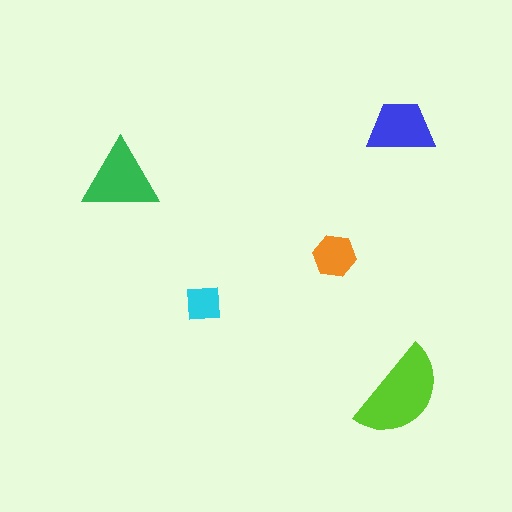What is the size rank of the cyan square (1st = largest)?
5th.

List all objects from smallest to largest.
The cyan square, the orange hexagon, the blue trapezoid, the green triangle, the lime semicircle.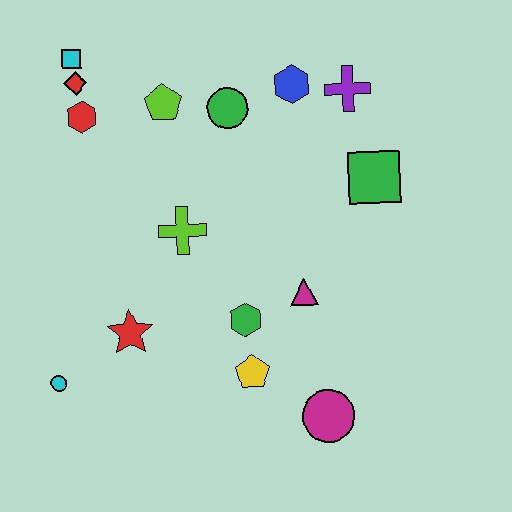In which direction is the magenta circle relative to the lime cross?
The magenta circle is below the lime cross.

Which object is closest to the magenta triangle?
The green hexagon is closest to the magenta triangle.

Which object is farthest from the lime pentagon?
The magenta circle is farthest from the lime pentagon.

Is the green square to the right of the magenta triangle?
Yes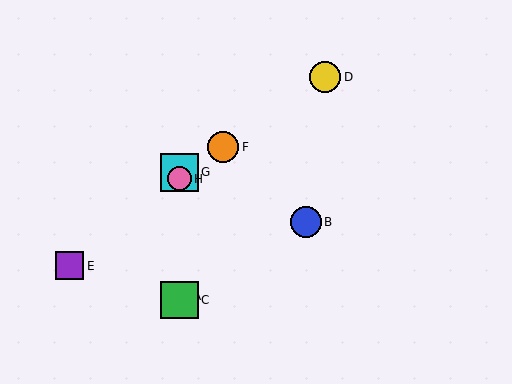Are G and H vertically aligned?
Yes, both are at x≈179.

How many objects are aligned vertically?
4 objects (A, C, G, H) are aligned vertically.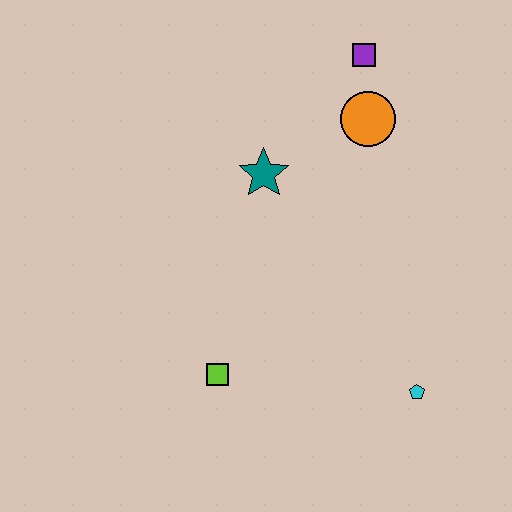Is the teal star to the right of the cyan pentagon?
No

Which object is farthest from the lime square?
The purple square is farthest from the lime square.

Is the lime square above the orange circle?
No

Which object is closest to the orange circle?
The purple square is closest to the orange circle.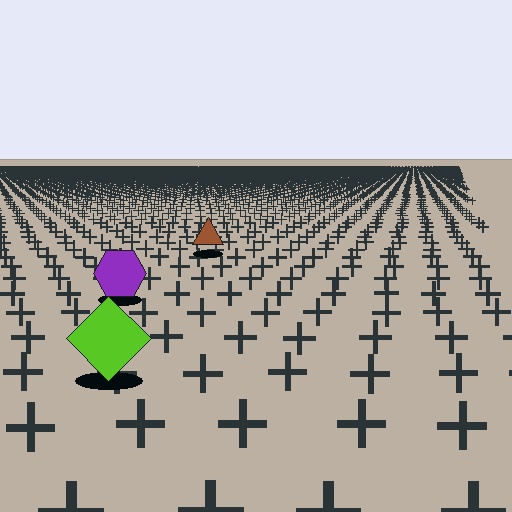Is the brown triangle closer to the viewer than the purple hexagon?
No. The purple hexagon is closer — you can tell from the texture gradient: the ground texture is coarser near it.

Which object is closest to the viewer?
The lime diamond is closest. The texture marks near it are larger and more spread out.